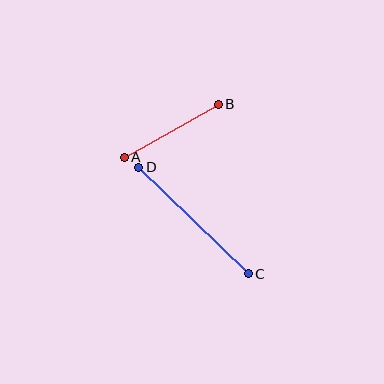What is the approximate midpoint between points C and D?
The midpoint is at approximately (193, 220) pixels.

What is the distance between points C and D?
The distance is approximately 153 pixels.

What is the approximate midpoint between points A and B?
The midpoint is at approximately (171, 131) pixels.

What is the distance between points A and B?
The distance is approximately 108 pixels.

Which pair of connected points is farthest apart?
Points C and D are farthest apart.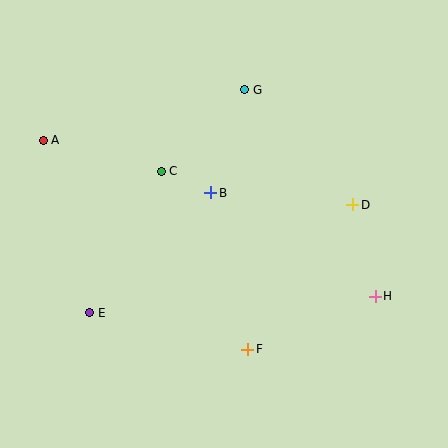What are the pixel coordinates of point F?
Point F is at (248, 349).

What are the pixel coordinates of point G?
Point G is at (245, 90).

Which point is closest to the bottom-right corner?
Point H is closest to the bottom-right corner.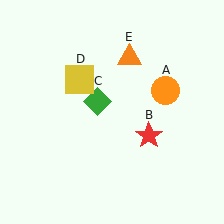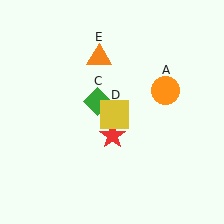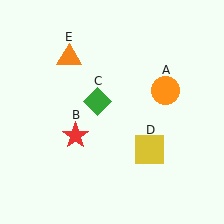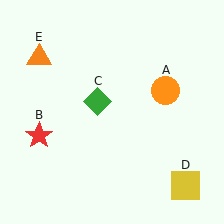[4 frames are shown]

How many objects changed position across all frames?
3 objects changed position: red star (object B), yellow square (object D), orange triangle (object E).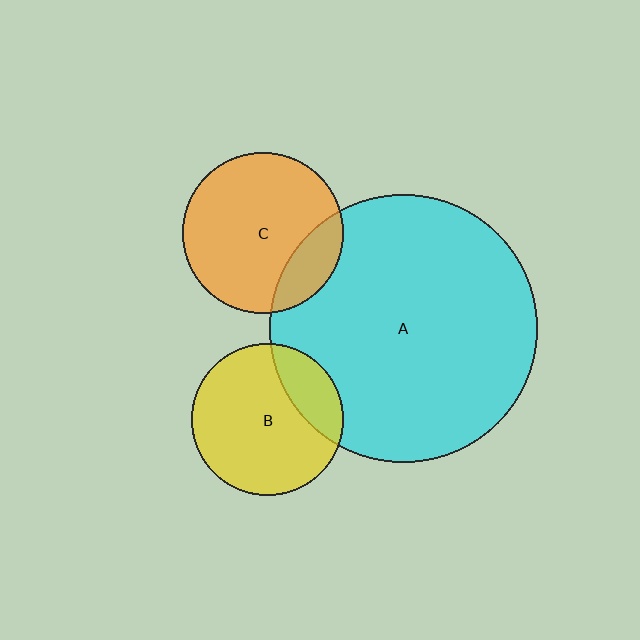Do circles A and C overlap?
Yes.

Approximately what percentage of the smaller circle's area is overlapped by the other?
Approximately 20%.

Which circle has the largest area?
Circle A (cyan).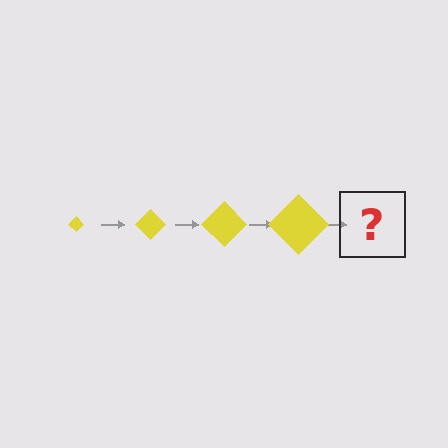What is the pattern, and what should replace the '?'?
The pattern is that the diamond gets progressively larger each step. The '?' should be a yellow diamond, larger than the previous one.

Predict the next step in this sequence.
The next step is a yellow diamond, larger than the previous one.